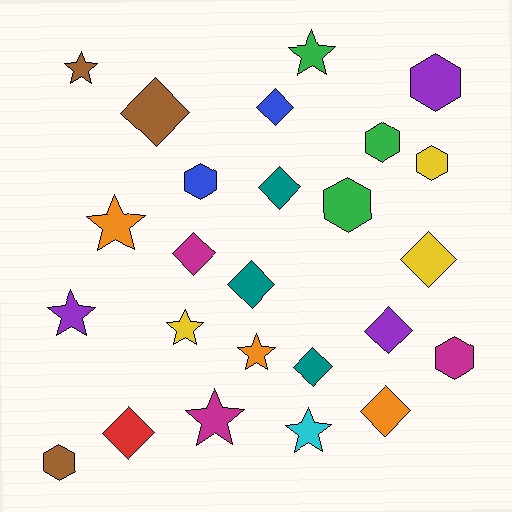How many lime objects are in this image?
There are no lime objects.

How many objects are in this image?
There are 25 objects.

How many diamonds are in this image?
There are 10 diamonds.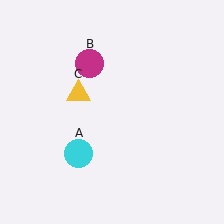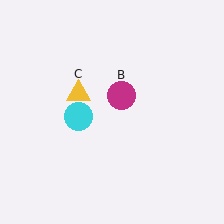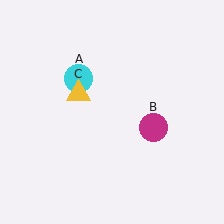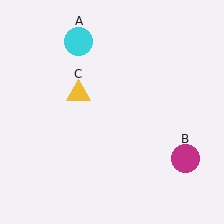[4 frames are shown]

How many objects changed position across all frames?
2 objects changed position: cyan circle (object A), magenta circle (object B).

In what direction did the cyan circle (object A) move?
The cyan circle (object A) moved up.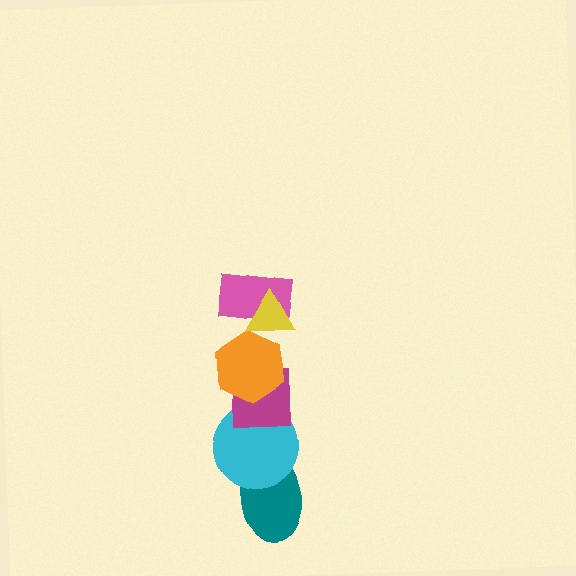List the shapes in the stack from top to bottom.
From top to bottom: the yellow triangle, the pink rectangle, the orange hexagon, the magenta square, the cyan circle, the teal ellipse.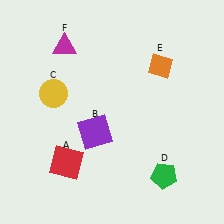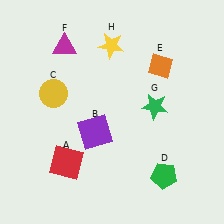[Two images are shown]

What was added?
A green star (G), a yellow star (H) were added in Image 2.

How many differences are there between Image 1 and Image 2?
There are 2 differences between the two images.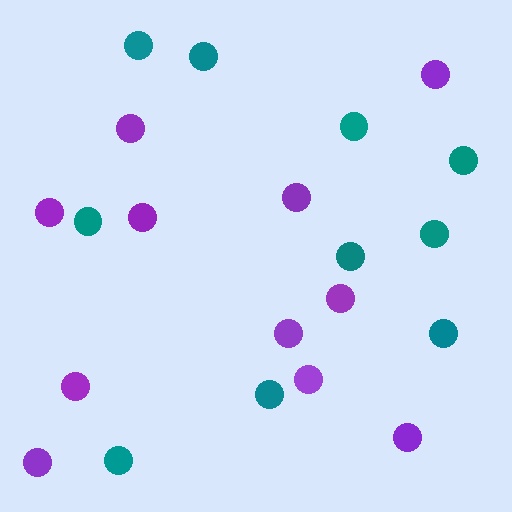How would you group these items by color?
There are 2 groups: one group of teal circles (10) and one group of purple circles (11).